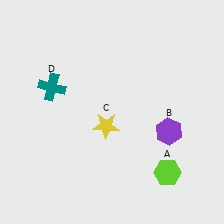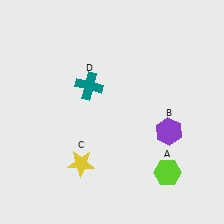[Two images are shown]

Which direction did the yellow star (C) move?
The yellow star (C) moved down.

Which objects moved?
The objects that moved are: the yellow star (C), the teal cross (D).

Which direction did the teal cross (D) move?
The teal cross (D) moved right.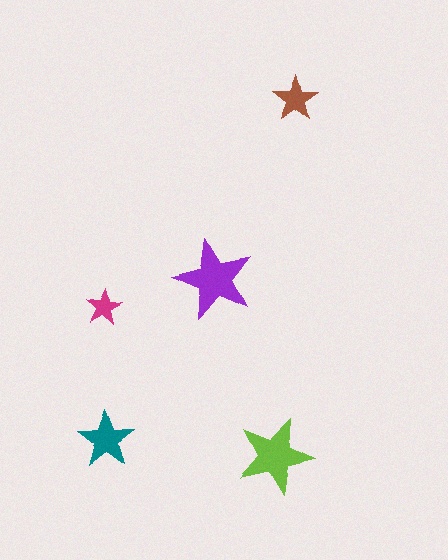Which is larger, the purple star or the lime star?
The purple one.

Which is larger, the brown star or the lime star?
The lime one.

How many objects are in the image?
There are 5 objects in the image.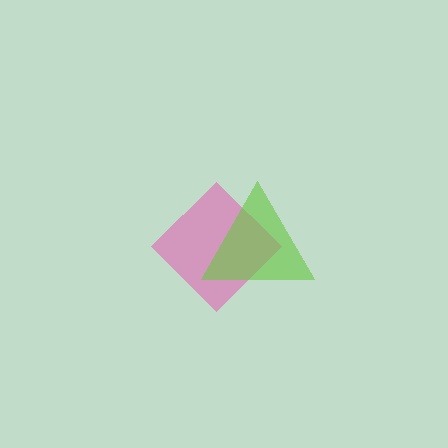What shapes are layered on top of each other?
The layered shapes are: a pink diamond, a lime triangle.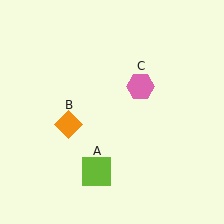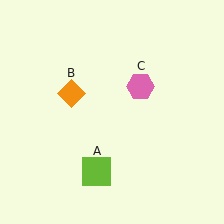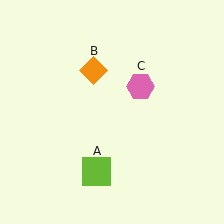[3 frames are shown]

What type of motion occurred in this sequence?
The orange diamond (object B) rotated clockwise around the center of the scene.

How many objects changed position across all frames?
1 object changed position: orange diamond (object B).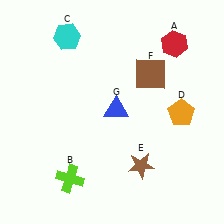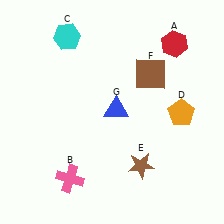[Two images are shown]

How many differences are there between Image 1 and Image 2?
There is 1 difference between the two images.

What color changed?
The cross (B) changed from lime in Image 1 to pink in Image 2.